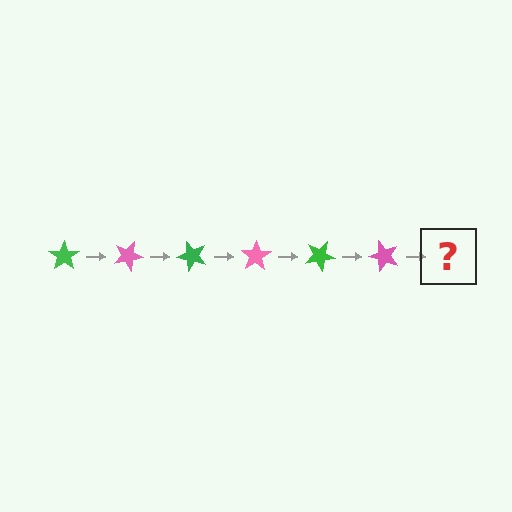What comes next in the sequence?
The next element should be a green star, rotated 150 degrees from the start.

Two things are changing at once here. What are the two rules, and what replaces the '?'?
The two rules are that it rotates 25 degrees each step and the color cycles through green and pink. The '?' should be a green star, rotated 150 degrees from the start.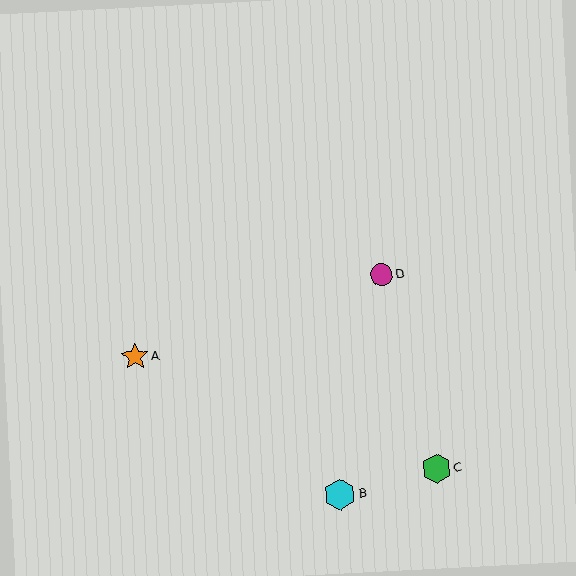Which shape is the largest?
The cyan hexagon (labeled B) is the largest.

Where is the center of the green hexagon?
The center of the green hexagon is at (437, 469).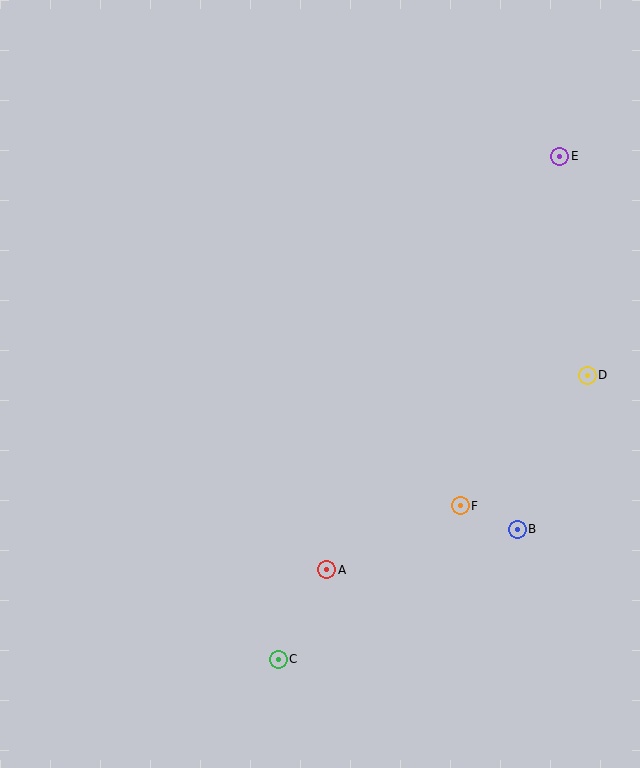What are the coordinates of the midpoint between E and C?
The midpoint between E and C is at (419, 408).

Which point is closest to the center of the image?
Point F at (460, 506) is closest to the center.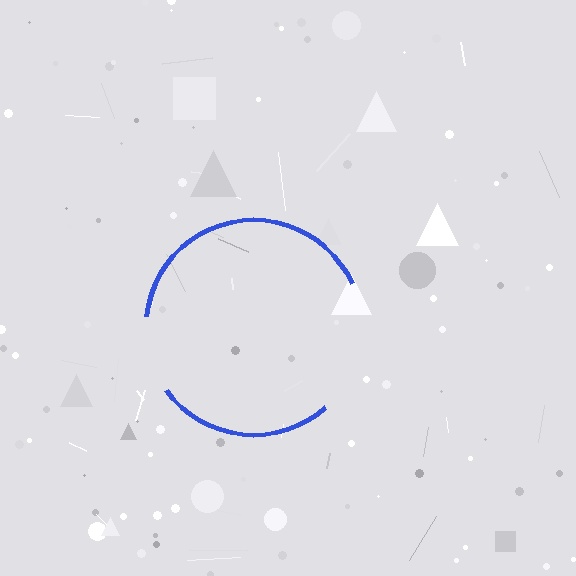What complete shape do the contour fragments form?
The contour fragments form a circle.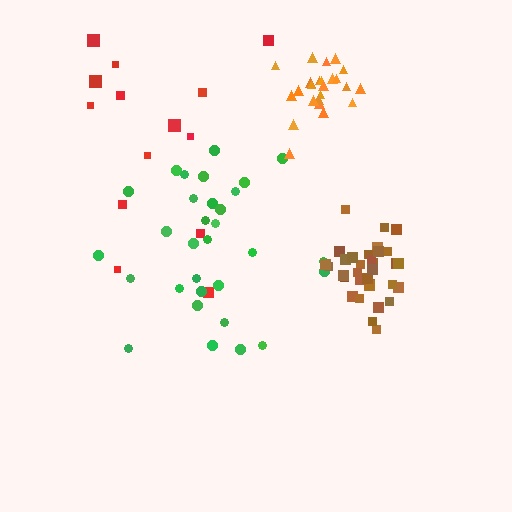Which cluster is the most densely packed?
Orange.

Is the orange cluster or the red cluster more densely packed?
Orange.